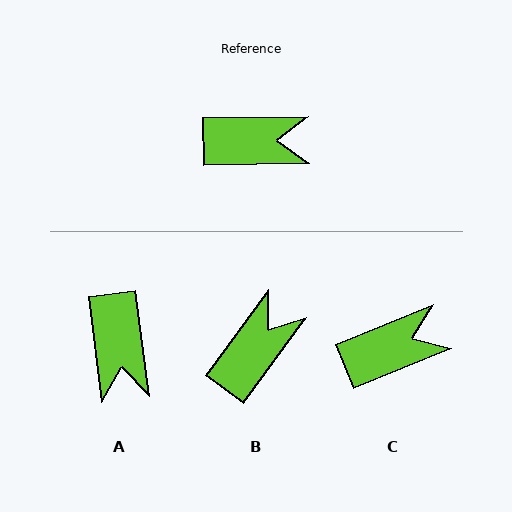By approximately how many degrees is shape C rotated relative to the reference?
Approximately 22 degrees counter-clockwise.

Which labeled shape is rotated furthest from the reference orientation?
A, about 84 degrees away.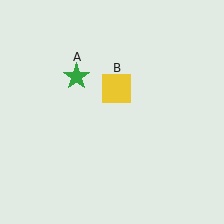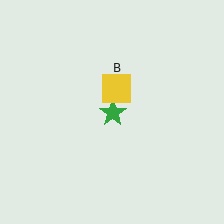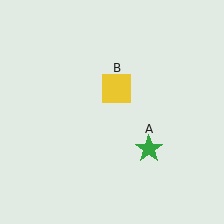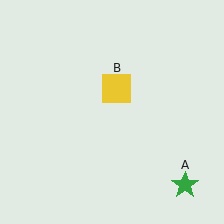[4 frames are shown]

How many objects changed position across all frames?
1 object changed position: green star (object A).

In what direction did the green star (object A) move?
The green star (object A) moved down and to the right.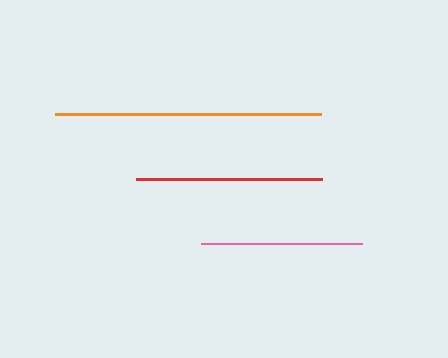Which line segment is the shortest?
The pink line is the shortest at approximately 162 pixels.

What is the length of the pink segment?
The pink segment is approximately 162 pixels long.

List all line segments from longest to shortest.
From longest to shortest: orange, red, pink.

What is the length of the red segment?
The red segment is approximately 186 pixels long.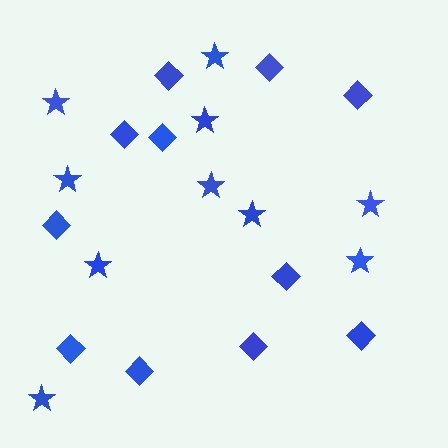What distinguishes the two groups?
There are 2 groups: one group of diamonds (11) and one group of stars (10).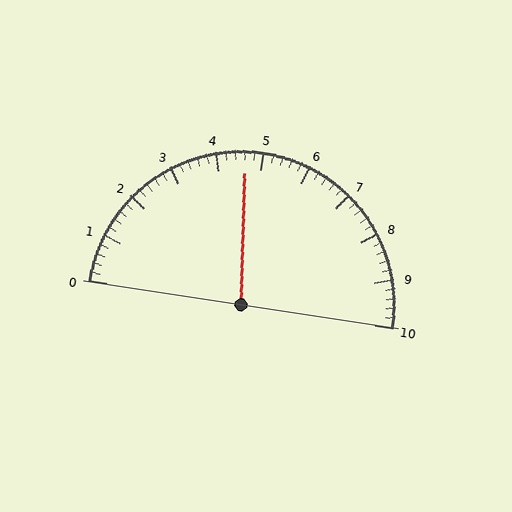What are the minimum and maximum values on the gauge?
The gauge ranges from 0 to 10.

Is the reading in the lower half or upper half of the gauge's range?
The reading is in the lower half of the range (0 to 10).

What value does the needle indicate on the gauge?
The needle indicates approximately 4.6.